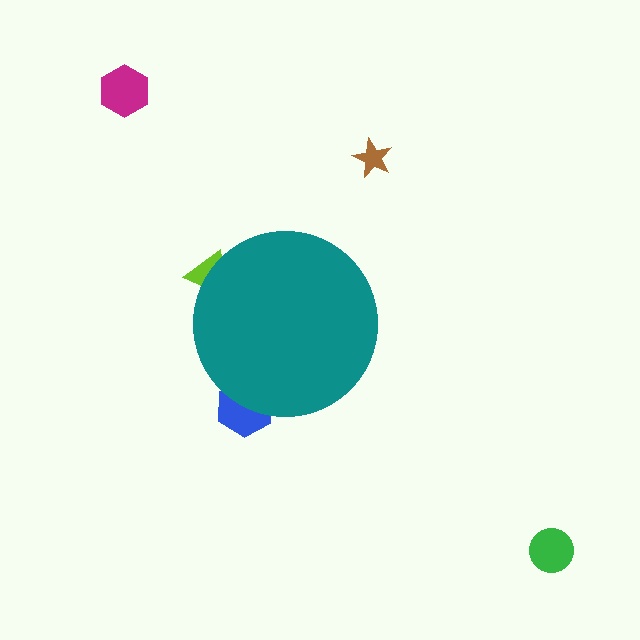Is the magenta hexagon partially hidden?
No, the magenta hexagon is fully visible.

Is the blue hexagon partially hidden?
Yes, the blue hexagon is partially hidden behind the teal circle.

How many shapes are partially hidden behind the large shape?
2 shapes are partially hidden.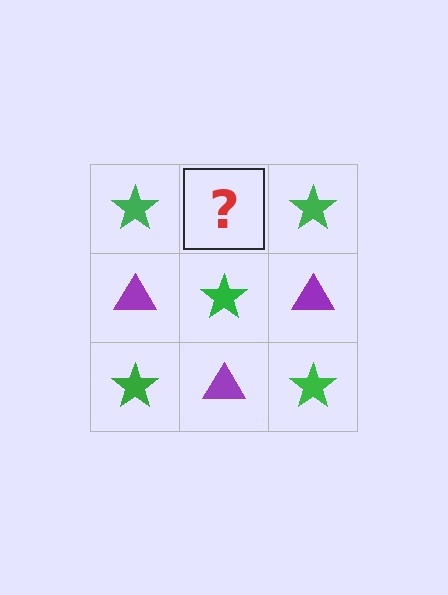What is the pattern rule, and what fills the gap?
The rule is that it alternates green star and purple triangle in a checkerboard pattern. The gap should be filled with a purple triangle.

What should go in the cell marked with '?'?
The missing cell should contain a purple triangle.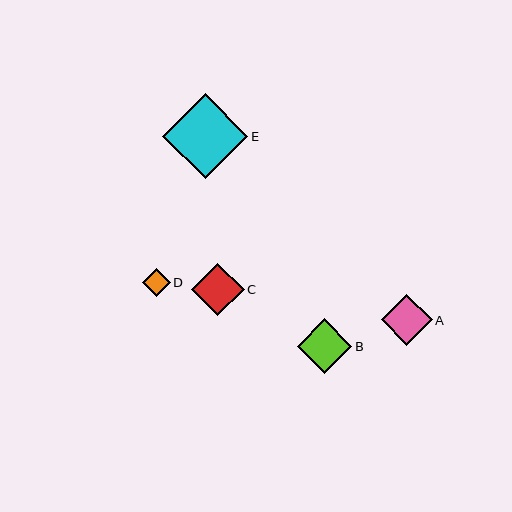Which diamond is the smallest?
Diamond D is the smallest with a size of approximately 28 pixels.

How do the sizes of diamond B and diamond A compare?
Diamond B and diamond A are approximately the same size.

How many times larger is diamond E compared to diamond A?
Diamond E is approximately 1.7 times the size of diamond A.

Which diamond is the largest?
Diamond E is the largest with a size of approximately 85 pixels.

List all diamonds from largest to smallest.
From largest to smallest: E, B, C, A, D.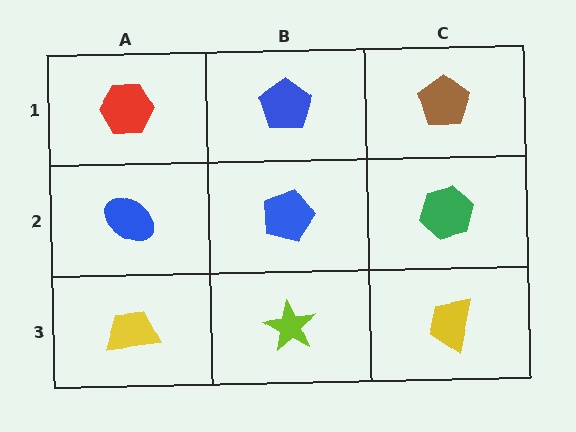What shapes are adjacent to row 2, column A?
A red hexagon (row 1, column A), a yellow trapezoid (row 3, column A), a blue pentagon (row 2, column B).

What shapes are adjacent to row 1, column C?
A green hexagon (row 2, column C), a blue pentagon (row 1, column B).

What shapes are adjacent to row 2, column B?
A blue pentagon (row 1, column B), a lime star (row 3, column B), a blue ellipse (row 2, column A), a green hexagon (row 2, column C).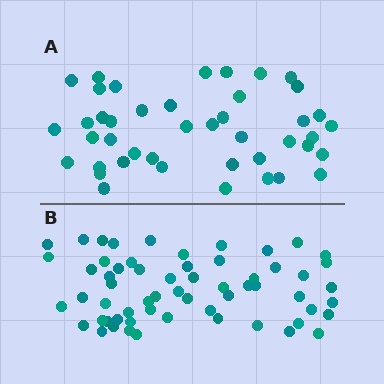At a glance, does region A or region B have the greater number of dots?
Region B (the bottom region) has more dots.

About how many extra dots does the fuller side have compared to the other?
Region B has approximately 15 more dots than region A.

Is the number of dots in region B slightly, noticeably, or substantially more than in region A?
Region B has noticeably more, but not dramatically so. The ratio is roughly 1.4 to 1.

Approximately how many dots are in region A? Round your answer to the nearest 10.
About 40 dots. (The exact count is 43, which rounds to 40.)